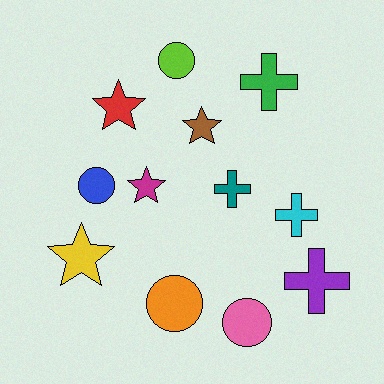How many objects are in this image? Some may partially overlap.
There are 12 objects.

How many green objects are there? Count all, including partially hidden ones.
There is 1 green object.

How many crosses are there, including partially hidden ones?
There are 4 crosses.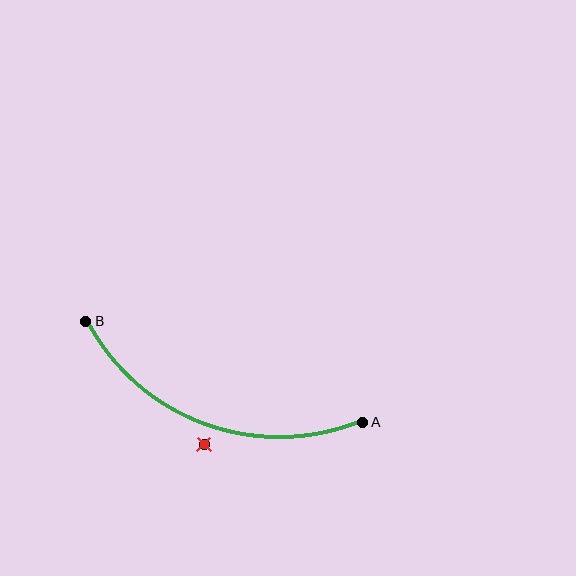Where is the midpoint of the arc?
The arc midpoint is the point on the curve farthest from the straight line joining A and B. It sits below that line.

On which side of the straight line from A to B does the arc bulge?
The arc bulges below the straight line connecting A and B.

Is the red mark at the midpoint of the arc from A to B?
No — the red mark does not lie on the arc at all. It sits slightly outside the curve.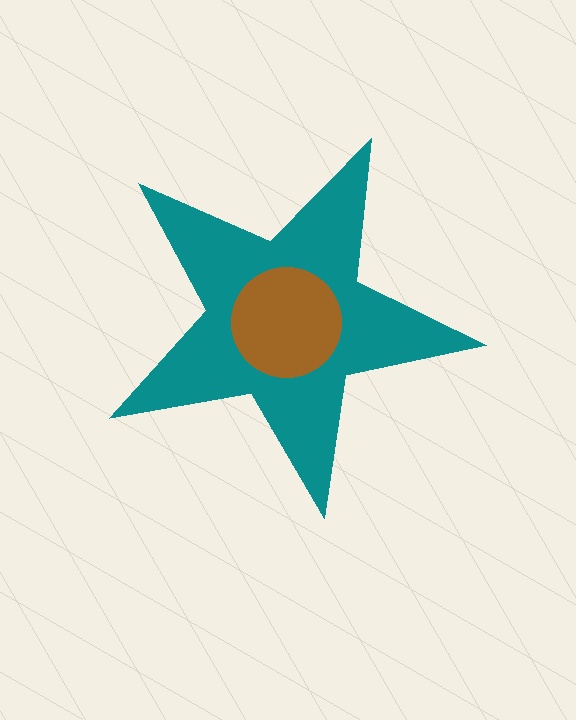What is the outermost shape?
The teal star.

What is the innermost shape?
The brown circle.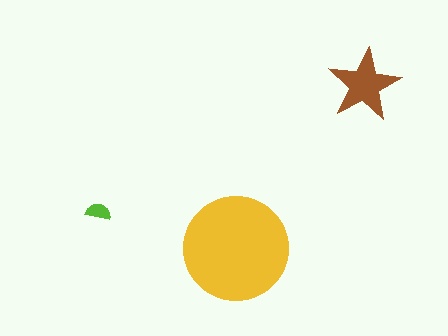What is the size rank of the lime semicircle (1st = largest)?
3rd.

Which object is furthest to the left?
The lime semicircle is leftmost.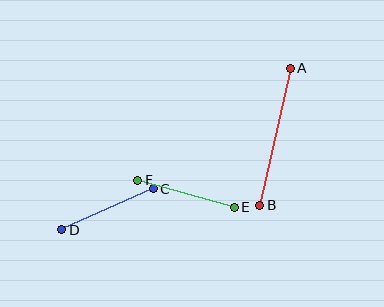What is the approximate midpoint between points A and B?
The midpoint is at approximately (275, 137) pixels.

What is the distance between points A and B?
The distance is approximately 140 pixels.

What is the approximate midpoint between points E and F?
The midpoint is at approximately (186, 194) pixels.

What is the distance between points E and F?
The distance is approximately 100 pixels.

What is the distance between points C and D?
The distance is approximately 100 pixels.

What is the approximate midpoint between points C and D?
The midpoint is at approximately (107, 209) pixels.